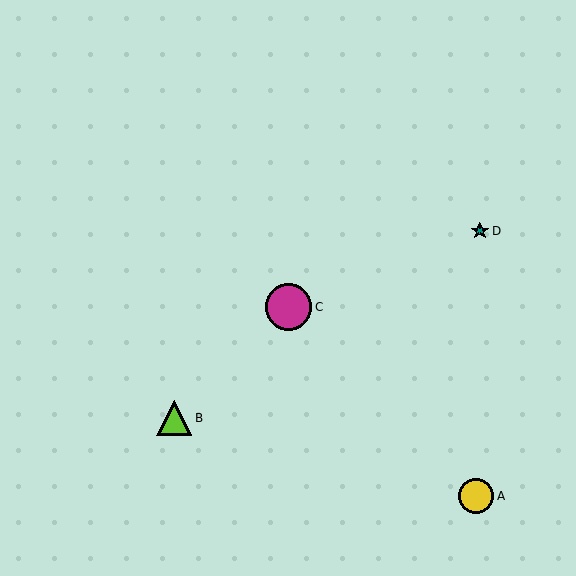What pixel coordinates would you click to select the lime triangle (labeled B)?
Click at (174, 418) to select the lime triangle B.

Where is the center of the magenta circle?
The center of the magenta circle is at (289, 307).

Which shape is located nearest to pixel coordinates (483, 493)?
The yellow circle (labeled A) at (476, 496) is nearest to that location.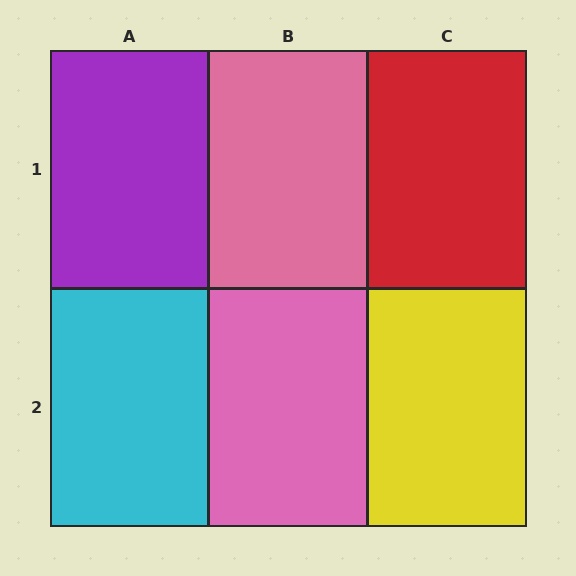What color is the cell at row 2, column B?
Pink.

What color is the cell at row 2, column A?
Cyan.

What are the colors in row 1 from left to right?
Purple, pink, red.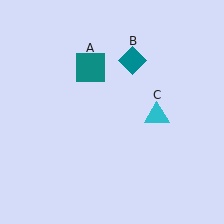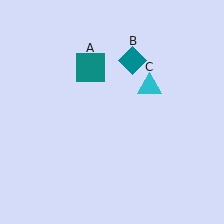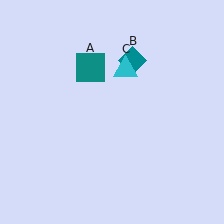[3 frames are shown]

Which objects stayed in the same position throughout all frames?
Teal square (object A) and teal diamond (object B) remained stationary.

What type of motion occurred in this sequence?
The cyan triangle (object C) rotated counterclockwise around the center of the scene.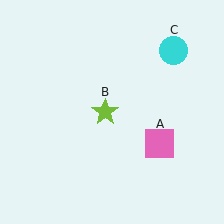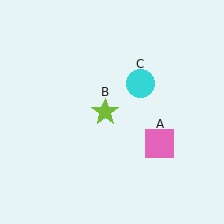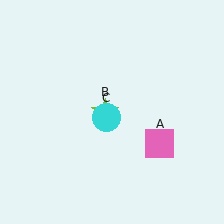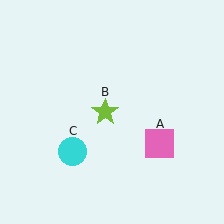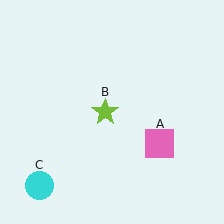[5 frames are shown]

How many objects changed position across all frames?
1 object changed position: cyan circle (object C).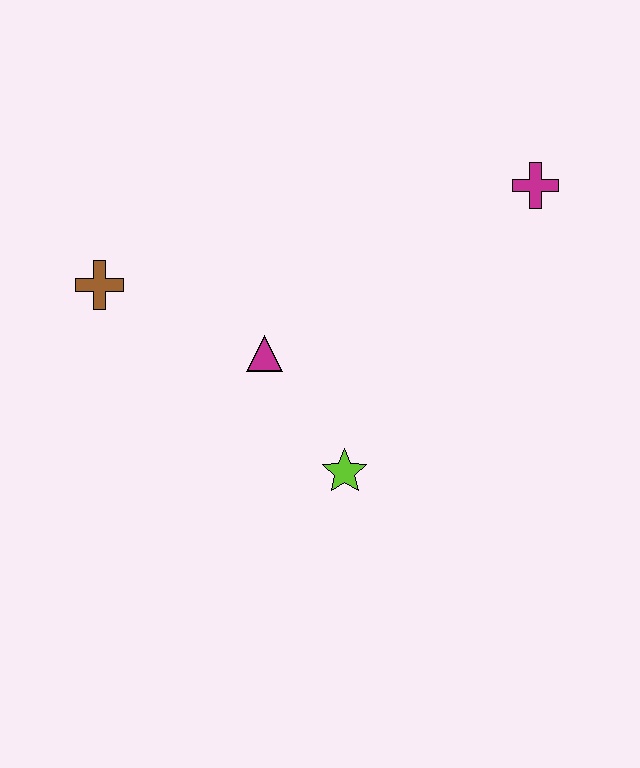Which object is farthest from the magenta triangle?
The magenta cross is farthest from the magenta triangle.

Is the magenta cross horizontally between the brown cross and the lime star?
No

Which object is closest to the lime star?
The magenta triangle is closest to the lime star.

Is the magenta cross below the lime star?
No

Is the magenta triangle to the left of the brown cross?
No